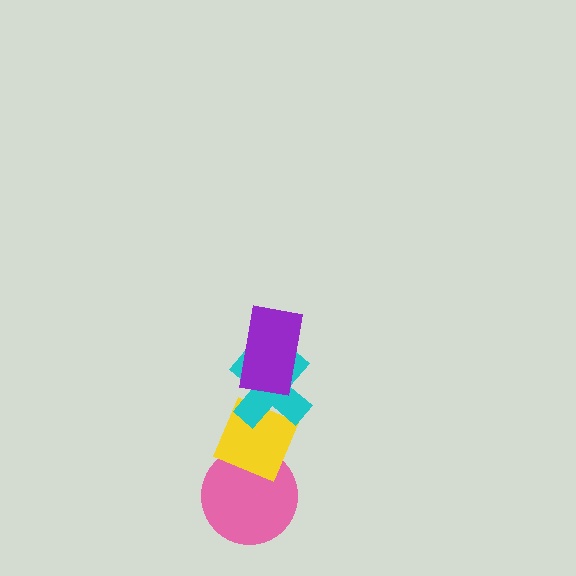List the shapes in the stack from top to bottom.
From top to bottom: the purple rectangle, the cyan cross, the yellow diamond, the pink circle.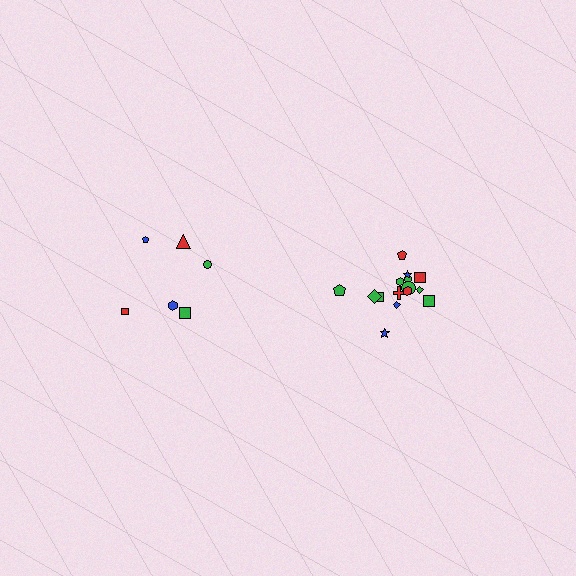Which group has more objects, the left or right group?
The right group.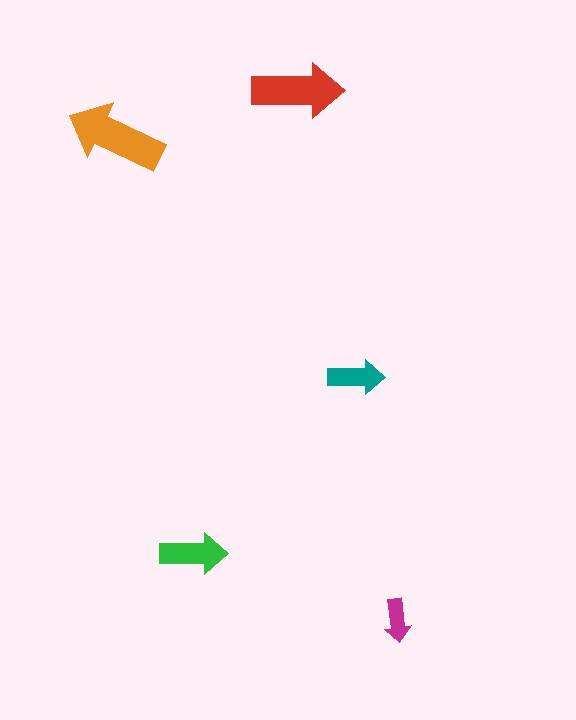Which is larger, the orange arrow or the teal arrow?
The orange one.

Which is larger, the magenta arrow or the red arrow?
The red one.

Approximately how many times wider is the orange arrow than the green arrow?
About 1.5 times wider.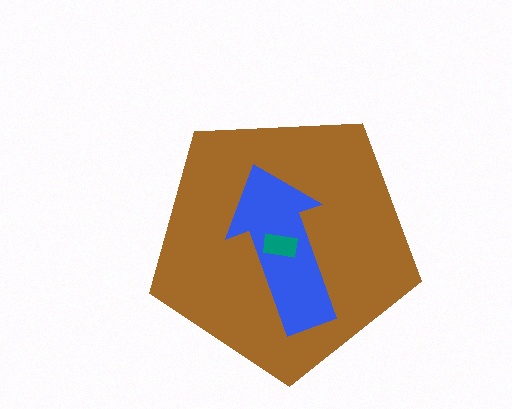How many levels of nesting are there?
3.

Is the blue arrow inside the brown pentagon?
Yes.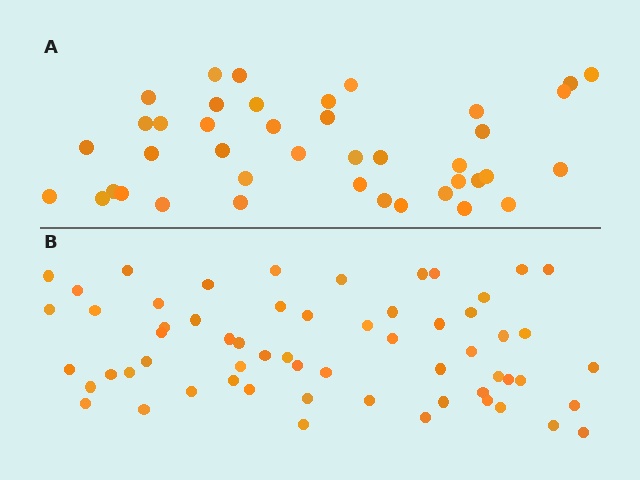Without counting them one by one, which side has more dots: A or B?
Region B (the bottom region) has more dots.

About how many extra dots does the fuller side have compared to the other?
Region B has approximately 20 more dots than region A.